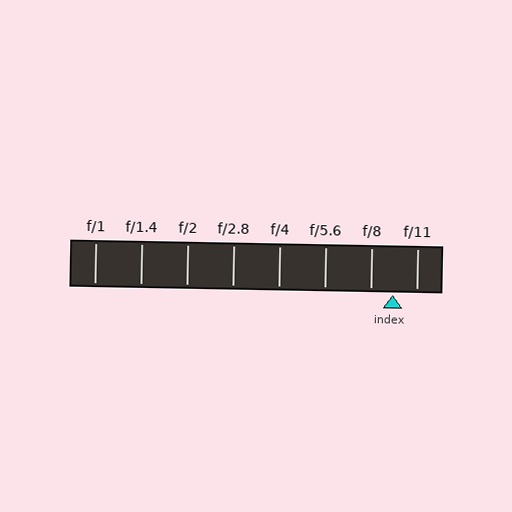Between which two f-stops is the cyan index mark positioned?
The index mark is between f/8 and f/11.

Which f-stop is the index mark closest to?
The index mark is closest to f/8.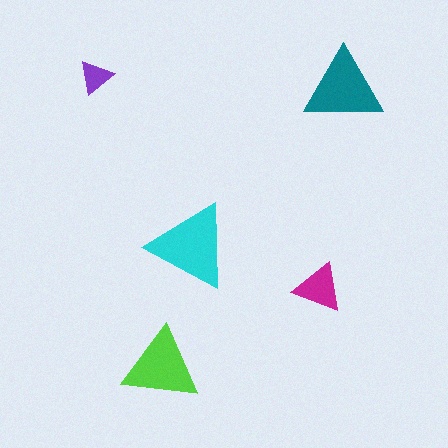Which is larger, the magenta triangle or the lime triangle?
The lime one.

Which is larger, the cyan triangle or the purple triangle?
The cyan one.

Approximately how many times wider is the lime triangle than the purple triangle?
About 2 times wider.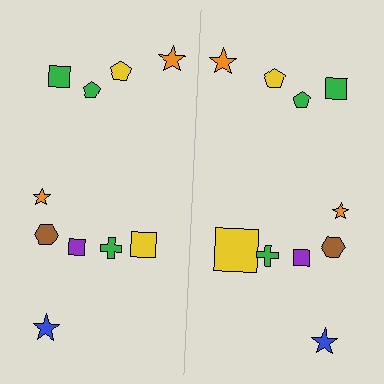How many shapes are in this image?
There are 20 shapes in this image.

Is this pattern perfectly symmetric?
No, the pattern is not perfectly symmetric. The yellow square on the right side has a different size than its mirror counterpart.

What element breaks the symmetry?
The yellow square on the right side has a different size than its mirror counterpart.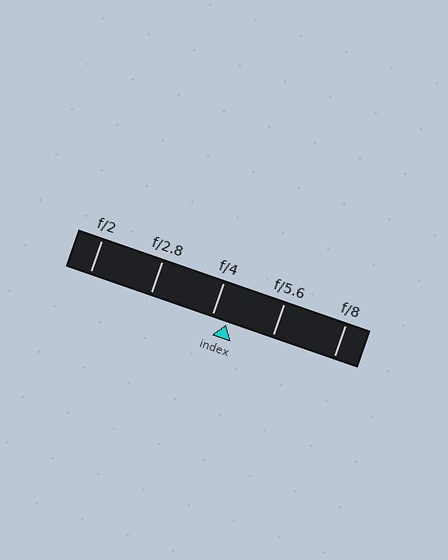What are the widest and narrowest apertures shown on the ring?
The widest aperture shown is f/2 and the narrowest is f/8.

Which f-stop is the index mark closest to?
The index mark is closest to f/4.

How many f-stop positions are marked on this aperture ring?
There are 5 f-stop positions marked.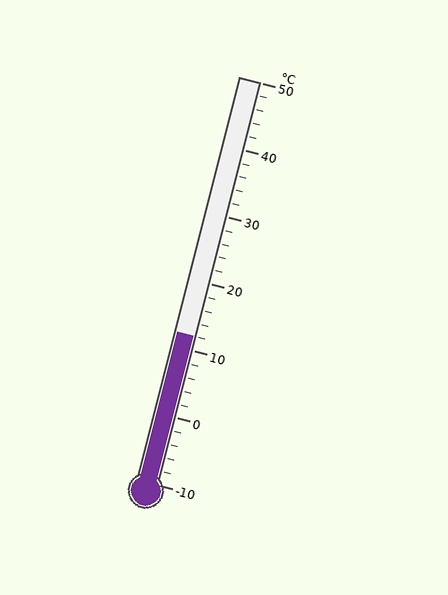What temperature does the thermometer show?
The thermometer shows approximately 12°C.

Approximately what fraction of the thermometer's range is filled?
The thermometer is filled to approximately 35% of its range.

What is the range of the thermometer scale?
The thermometer scale ranges from -10°C to 50°C.